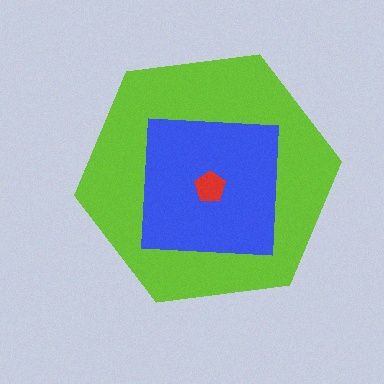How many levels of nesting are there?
3.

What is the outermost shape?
The lime hexagon.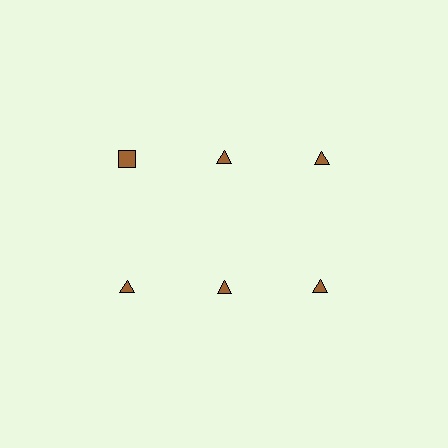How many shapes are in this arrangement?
There are 6 shapes arranged in a grid pattern.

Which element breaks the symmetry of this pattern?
The brown square in the top row, leftmost column breaks the symmetry. All other shapes are brown triangles.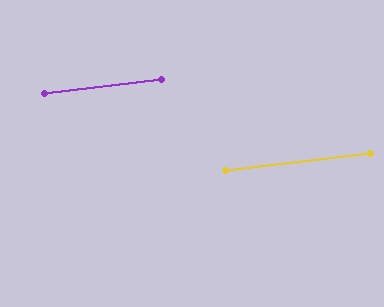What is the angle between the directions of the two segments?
Approximately 0 degrees.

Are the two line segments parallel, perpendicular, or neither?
Parallel — their directions differ by only 0.3°.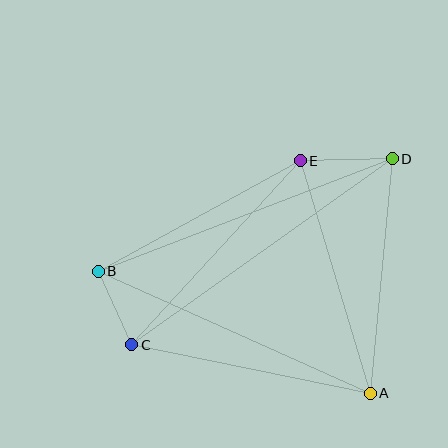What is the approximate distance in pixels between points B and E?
The distance between B and E is approximately 230 pixels.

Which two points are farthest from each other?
Points C and D are farthest from each other.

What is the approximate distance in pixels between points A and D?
The distance between A and D is approximately 236 pixels.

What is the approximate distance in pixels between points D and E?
The distance between D and E is approximately 92 pixels.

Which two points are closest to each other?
Points B and C are closest to each other.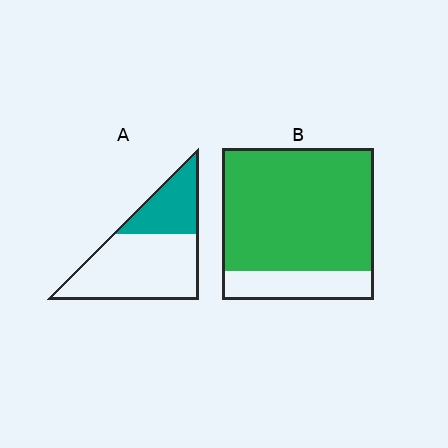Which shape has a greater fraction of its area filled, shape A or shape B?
Shape B.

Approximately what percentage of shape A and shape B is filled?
A is approximately 30% and B is approximately 80%.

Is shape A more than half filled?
No.